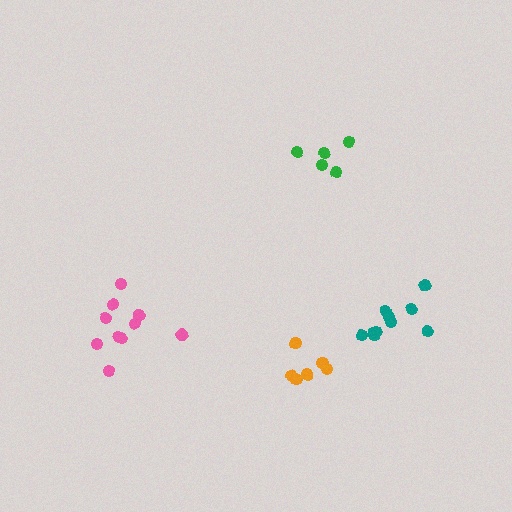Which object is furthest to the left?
The pink cluster is leftmost.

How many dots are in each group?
Group 1: 10 dots, Group 2: 10 dots, Group 3: 5 dots, Group 4: 6 dots (31 total).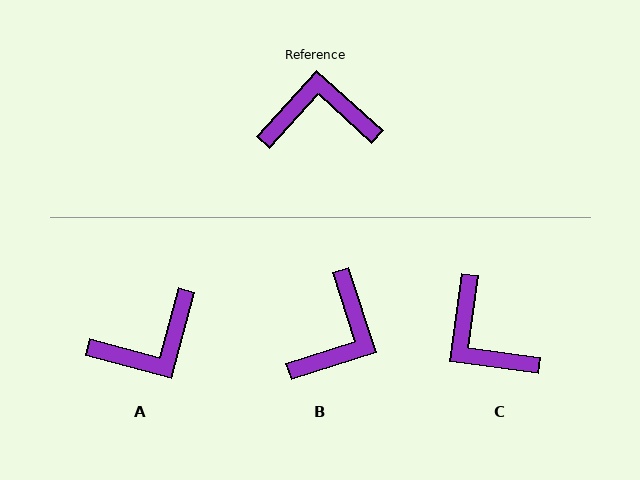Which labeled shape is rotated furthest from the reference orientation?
A, about 153 degrees away.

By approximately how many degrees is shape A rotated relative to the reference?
Approximately 153 degrees clockwise.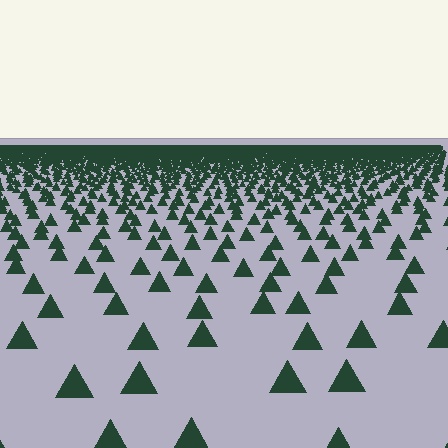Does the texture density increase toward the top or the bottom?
Density increases toward the top.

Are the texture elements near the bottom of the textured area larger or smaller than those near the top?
Larger. Near the bottom, elements are closer to the viewer and appear at a bigger on-screen size.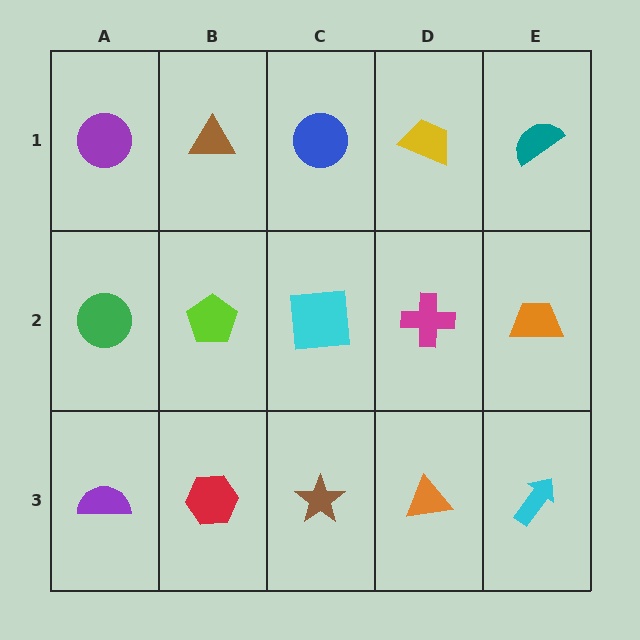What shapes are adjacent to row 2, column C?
A blue circle (row 1, column C), a brown star (row 3, column C), a lime pentagon (row 2, column B), a magenta cross (row 2, column D).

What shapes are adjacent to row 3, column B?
A lime pentagon (row 2, column B), a purple semicircle (row 3, column A), a brown star (row 3, column C).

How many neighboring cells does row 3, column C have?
3.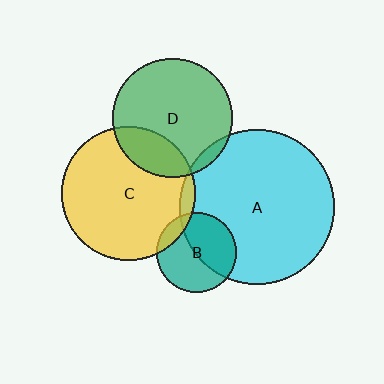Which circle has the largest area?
Circle A (cyan).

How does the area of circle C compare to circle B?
Approximately 2.8 times.